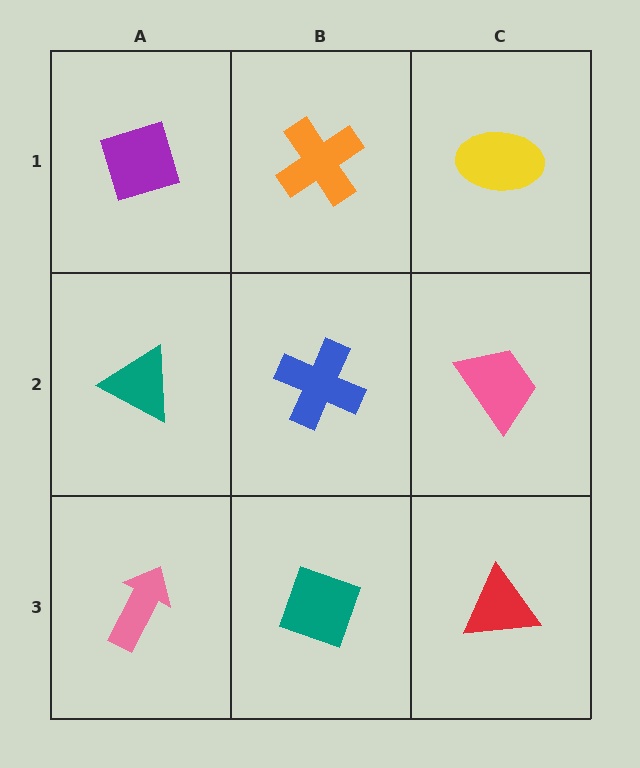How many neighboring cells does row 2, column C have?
3.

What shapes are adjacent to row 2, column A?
A purple diamond (row 1, column A), a pink arrow (row 3, column A), a blue cross (row 2, column B).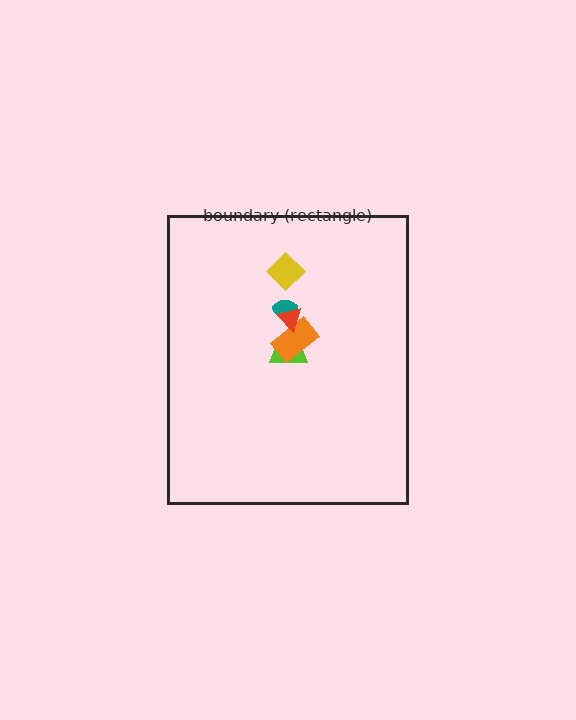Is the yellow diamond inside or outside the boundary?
Inside.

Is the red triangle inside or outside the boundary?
Inside.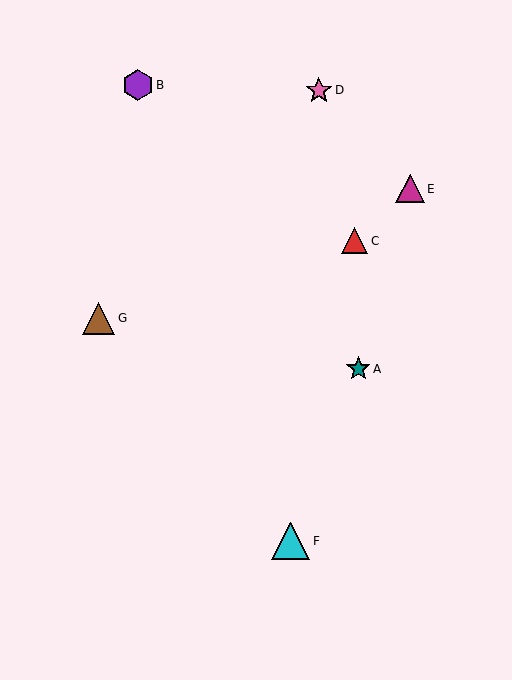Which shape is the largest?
The cyan triangle (labeled F) is the largest.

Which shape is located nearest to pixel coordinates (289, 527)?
The cyan triangle (labeled F) at (291, 541) is nearest to that location.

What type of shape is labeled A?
Shape A is a teal star.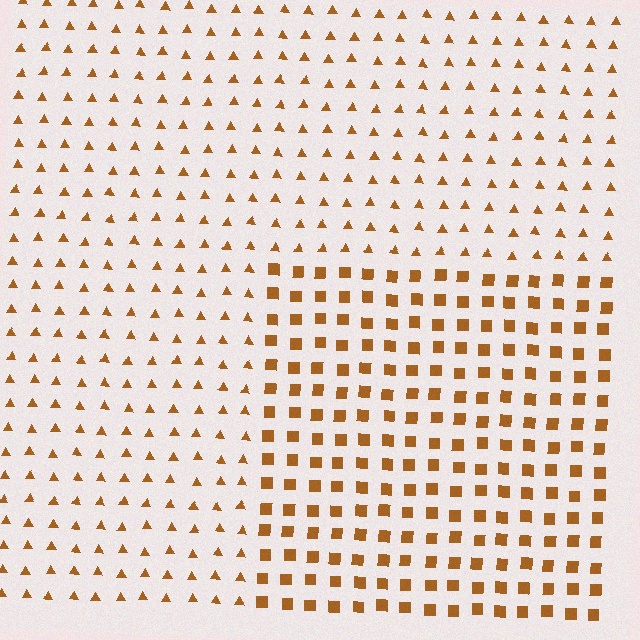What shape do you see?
I see a rectangle.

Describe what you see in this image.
The image is filled with small brown elements arranged in a uniform grid. A rectangle-shaped region contains squares, while the surrounding area contains triangles. The boundary is defined purely by the change in element shape.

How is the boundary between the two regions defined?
The boundary is defined by a change in element shape: squares inside vs. triangles outside. All elements share the same color and spacing.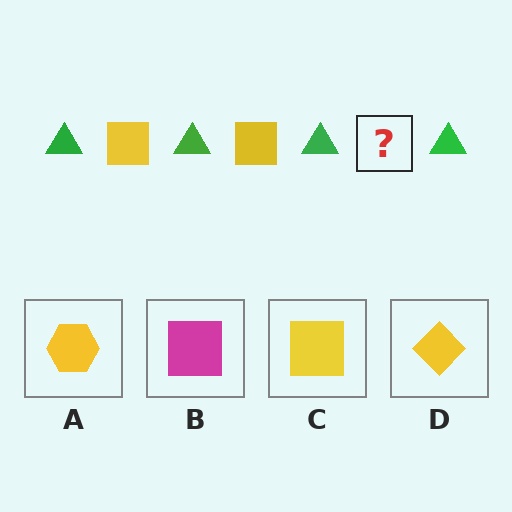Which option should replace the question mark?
Option C.